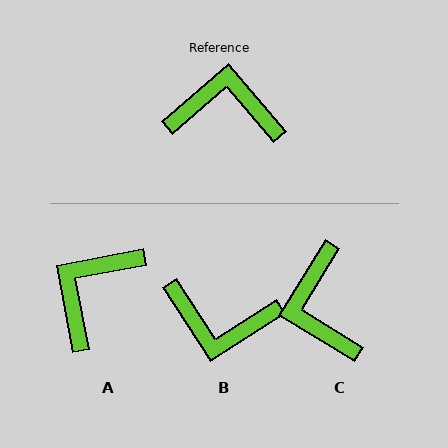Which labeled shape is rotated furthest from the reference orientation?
B, about 172 degrees away.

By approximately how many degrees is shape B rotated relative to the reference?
Approximately 172 degrees counter-clockwise.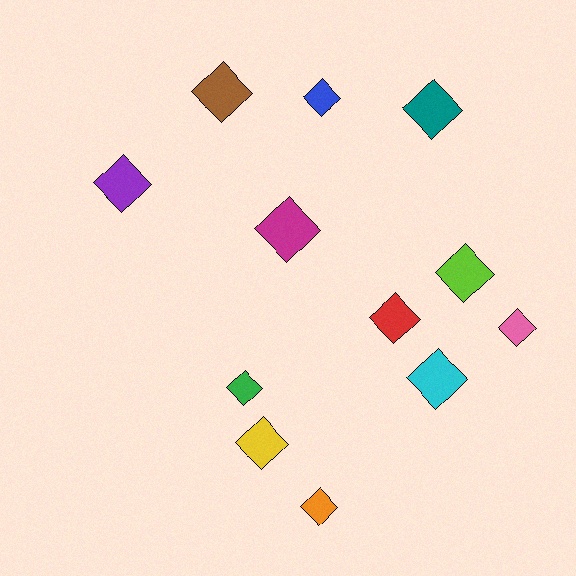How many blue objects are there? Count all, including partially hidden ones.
There is 1 blue object.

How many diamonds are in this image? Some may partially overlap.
There are 12 diamonds.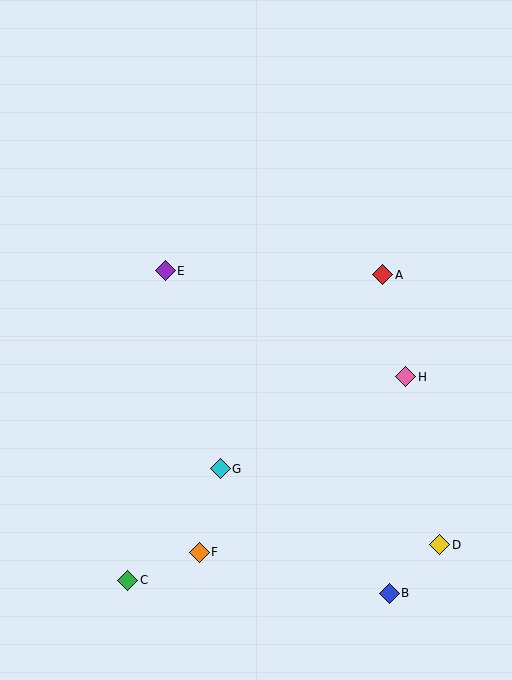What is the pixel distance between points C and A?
The distance between C and A is 398 pixels.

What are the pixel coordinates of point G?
Point G is at (220, 469).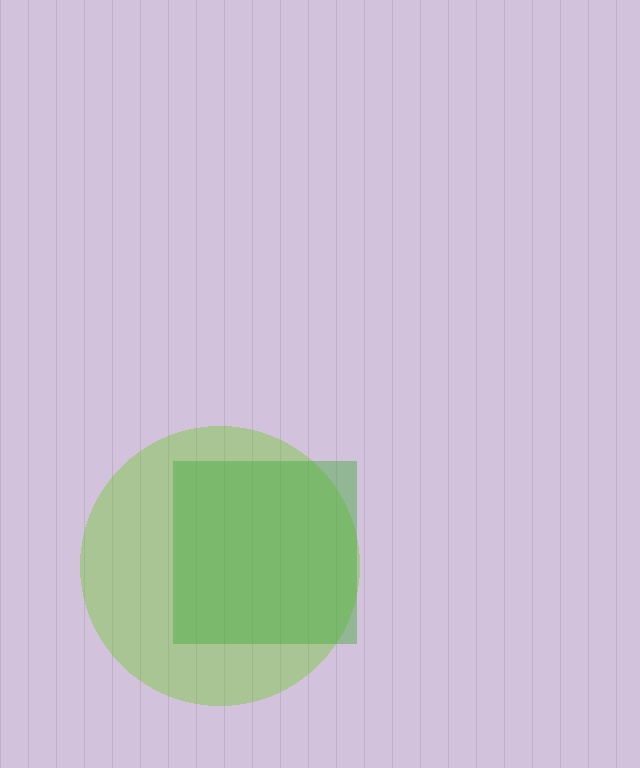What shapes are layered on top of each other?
The layered shapes are: a lime circle, a green square.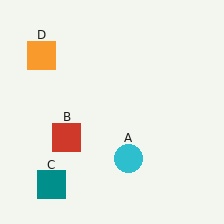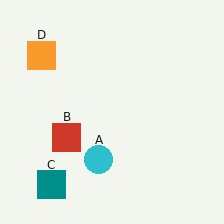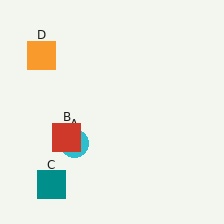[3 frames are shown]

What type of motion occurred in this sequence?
The cyan circle (object A) rotated clockwise around the center of the scene.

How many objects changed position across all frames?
1 object changed position: cyan circle (object A).